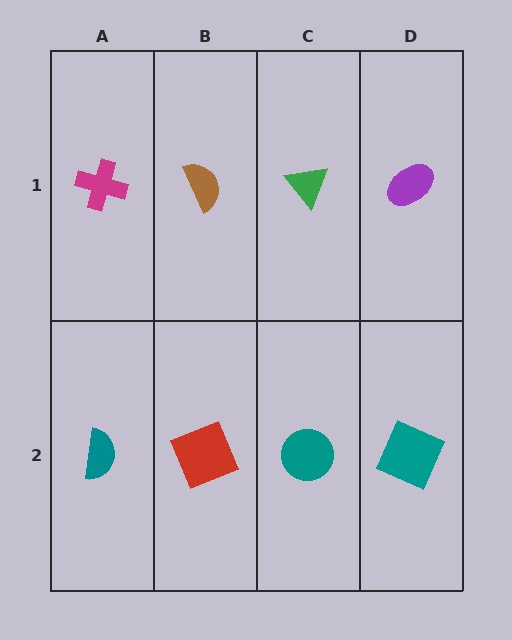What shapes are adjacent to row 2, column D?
A purple ellipse (row 1, column D), a teal circle (row 2, column C).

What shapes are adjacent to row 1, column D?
A teal square (row 2, column D), a green triangle (row 1, column C).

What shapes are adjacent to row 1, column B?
A red square (row 2, column B), a magenta cross (row 1, column A), a green triangle (row 1, column C).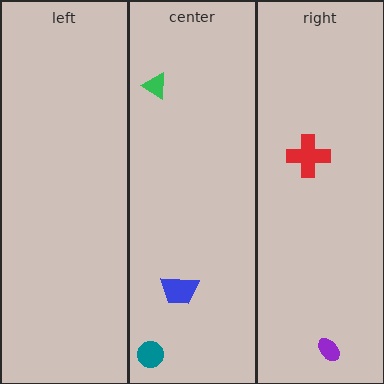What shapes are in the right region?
The purple ellipse, the red cross.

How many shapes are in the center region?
3.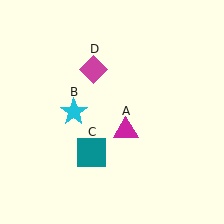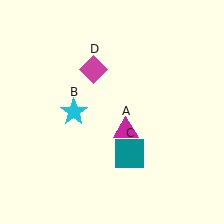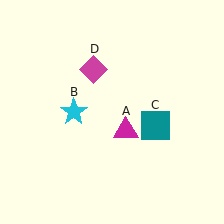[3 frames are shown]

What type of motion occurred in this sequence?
The teal square (object C) rotated counterclockwise around the center of the scene.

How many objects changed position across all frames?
1 object changed position: teal square (object C).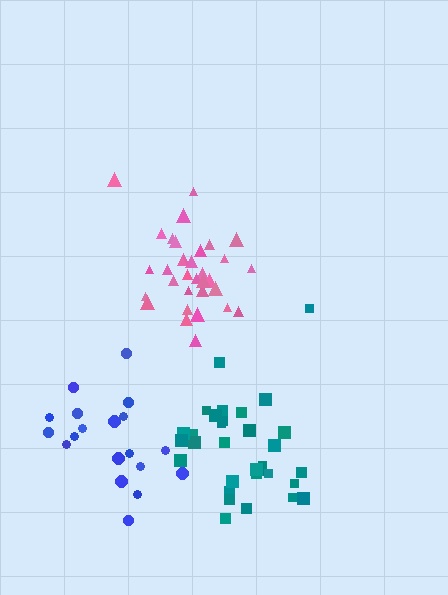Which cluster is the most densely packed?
Pink.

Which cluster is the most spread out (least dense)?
Teal.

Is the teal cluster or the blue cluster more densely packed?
Blue.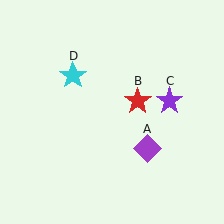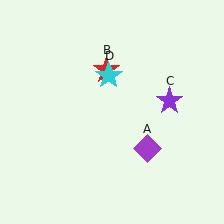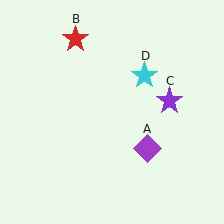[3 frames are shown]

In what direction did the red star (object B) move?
The red star (object B) moved up and to the left.